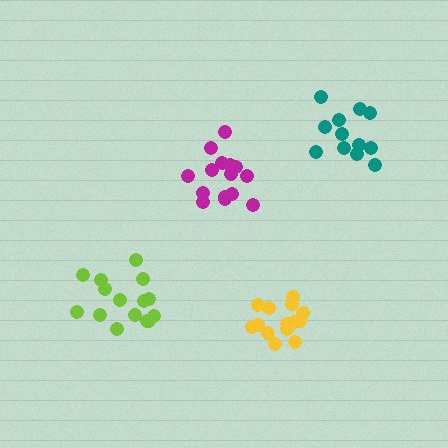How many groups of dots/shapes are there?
There are 4 groups.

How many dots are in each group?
Group 1: 14 dots, Group 2: 15 dots, Group 3: 12 dots, Group 4: 15 dots (56 total).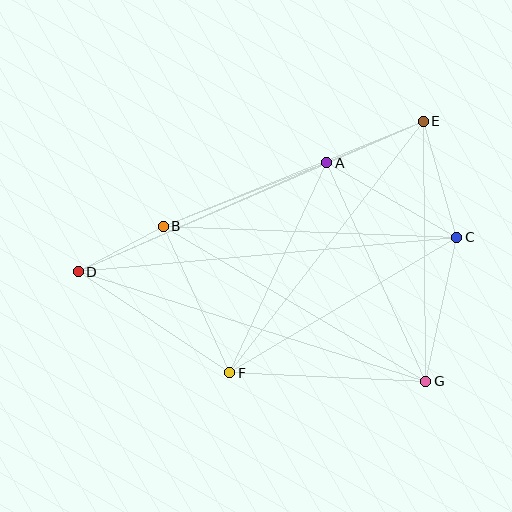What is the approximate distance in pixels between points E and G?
The distance between E and G is approximately 260 pixels.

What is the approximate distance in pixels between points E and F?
The distance between E and F is approximately 317 pixels.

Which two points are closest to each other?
Points B and D are closest to each other.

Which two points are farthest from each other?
Points C and D are farthest from each other.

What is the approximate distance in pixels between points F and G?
The distance between F and G is approximately 196 pixels.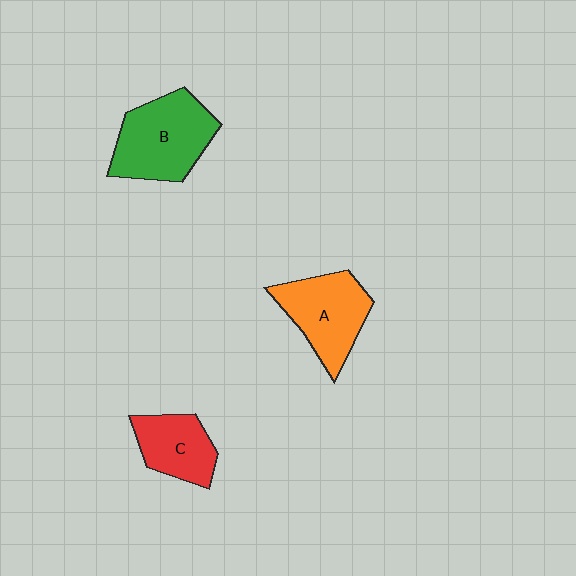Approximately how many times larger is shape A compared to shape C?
Approximately 1.3 times.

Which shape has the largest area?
Shape B (green).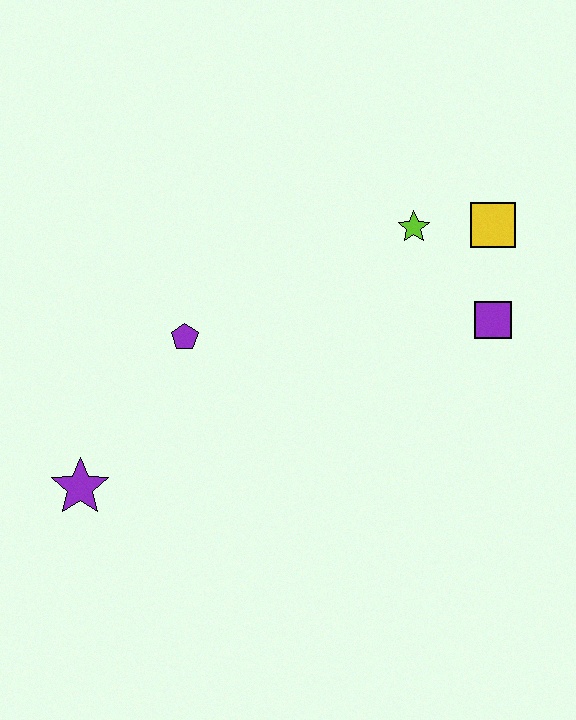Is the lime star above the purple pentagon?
Yes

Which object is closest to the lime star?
The yellow square is closest to the lime star.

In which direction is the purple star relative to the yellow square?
The purple star is to the left of the yellow square.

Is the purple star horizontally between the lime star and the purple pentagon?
No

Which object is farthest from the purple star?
The yellow square is farthest from the purple star.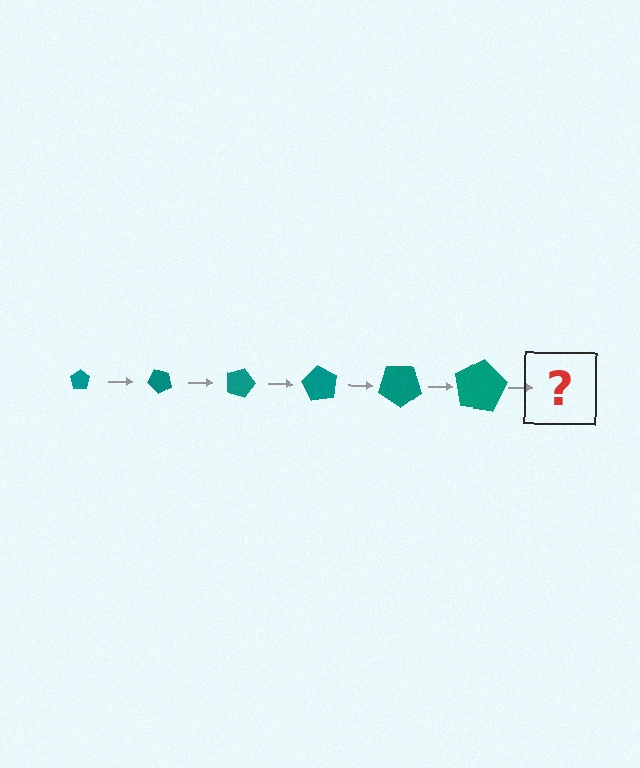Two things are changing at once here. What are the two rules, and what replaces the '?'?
The two rules are that the pentagon grows larger each step and it rotates 45 degrees each step. The '?' should be a pentagon, larger than the previous one and rotated 270 degrees from the start.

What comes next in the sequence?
The next element should be a pentagon, larger than the previous one and rotated 270 degrees from the start.